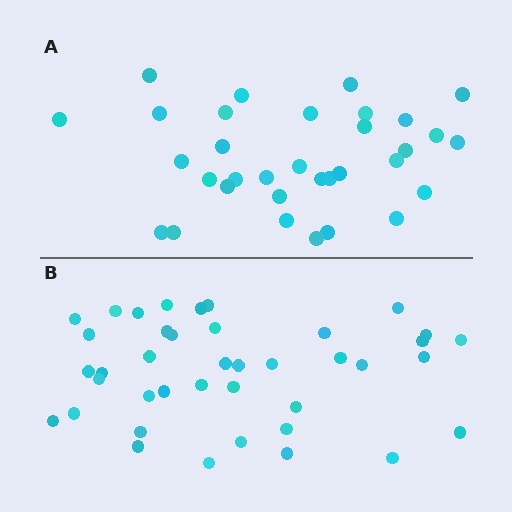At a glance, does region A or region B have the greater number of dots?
Region B (the bottom region) has more dots.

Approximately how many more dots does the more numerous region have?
Region B has roughly 8 or so more dots than region A.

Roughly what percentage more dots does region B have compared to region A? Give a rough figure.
About 20% more.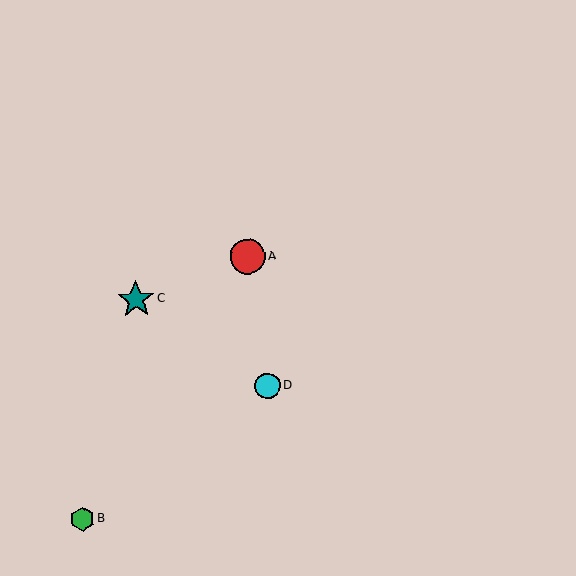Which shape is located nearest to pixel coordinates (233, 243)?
The red circle (labeled A) at (248, 257) is nearest to that location.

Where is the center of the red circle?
The center of the red circle is at (248, 257).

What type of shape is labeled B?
Shape B is a green hexagon.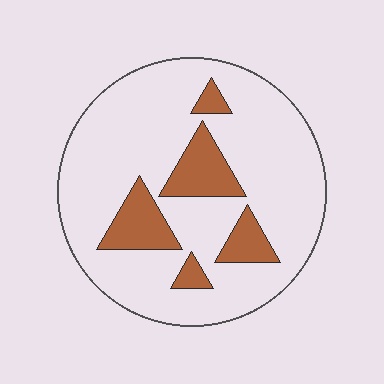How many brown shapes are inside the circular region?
5.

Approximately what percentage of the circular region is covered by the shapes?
Approximately 20%.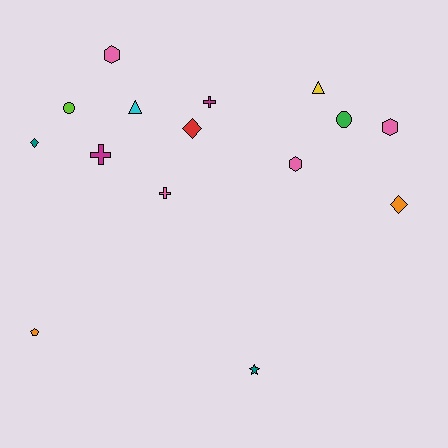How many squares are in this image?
There are no squares.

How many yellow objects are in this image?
There is 1 yellow object.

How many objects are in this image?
There are 15 objects.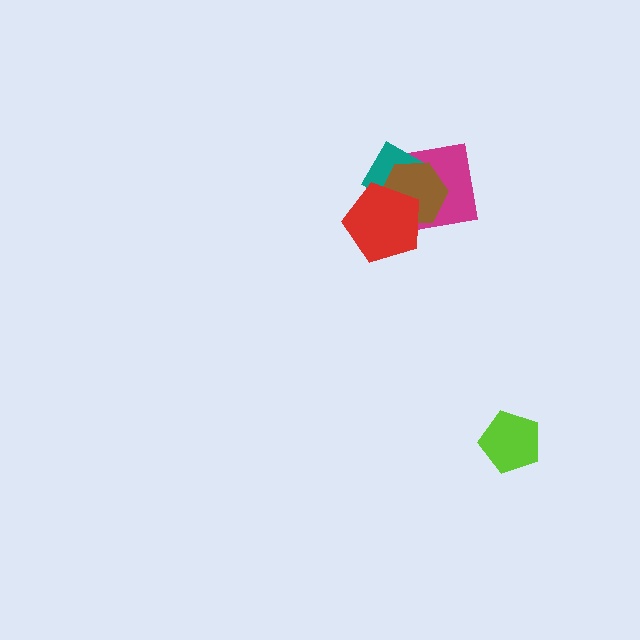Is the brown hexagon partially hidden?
Yes, it is partially covered by another shape.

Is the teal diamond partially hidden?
Yes, it is partially covered by another shape.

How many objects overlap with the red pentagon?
3 objects overlap with the red pentagon.